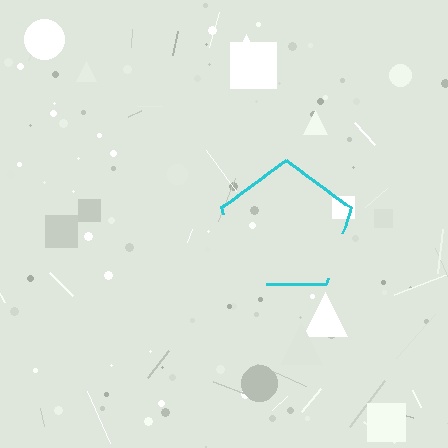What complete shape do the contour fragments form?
The contour fragments form a pentagon.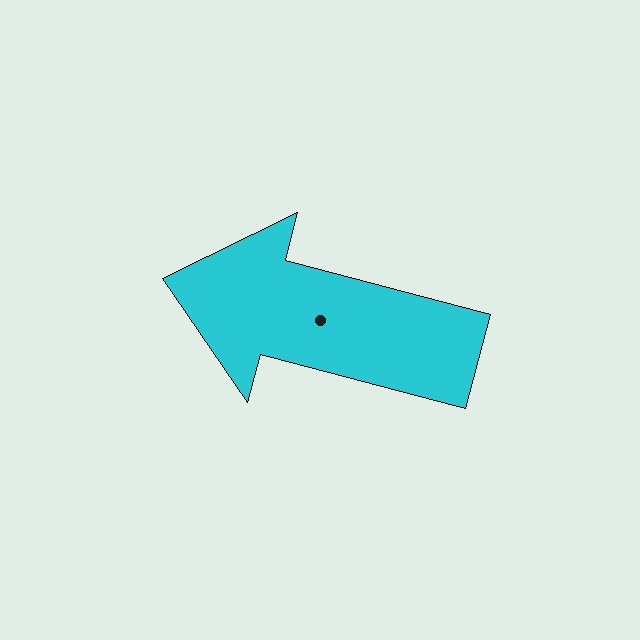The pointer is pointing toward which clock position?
Roughly 9 o'clock.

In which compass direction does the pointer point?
West.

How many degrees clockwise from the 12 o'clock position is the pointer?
Approximately 285 degrees.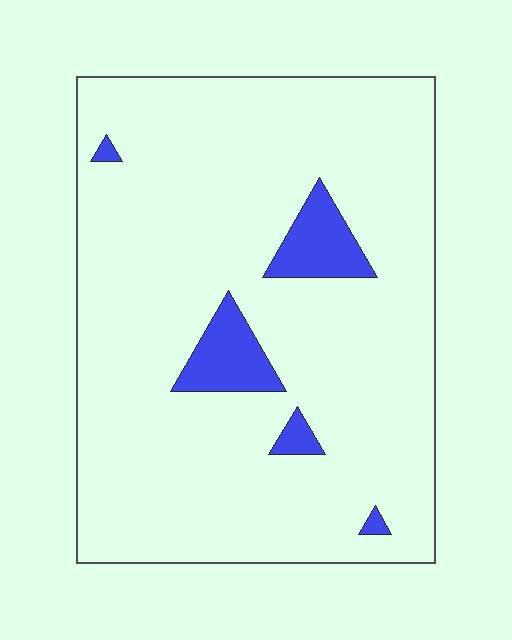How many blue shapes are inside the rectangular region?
5.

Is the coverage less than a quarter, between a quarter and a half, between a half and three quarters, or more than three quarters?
Less than a quarter.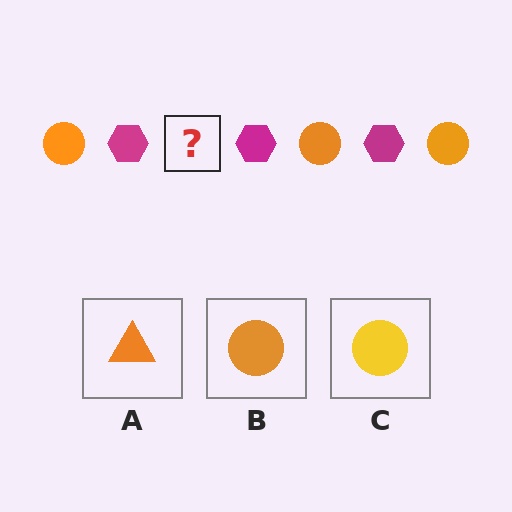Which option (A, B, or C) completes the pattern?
B.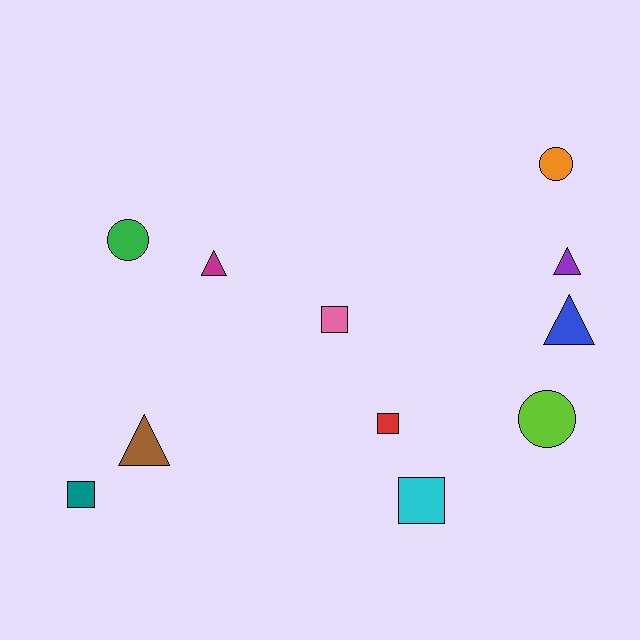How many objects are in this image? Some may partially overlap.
There are 11 objects.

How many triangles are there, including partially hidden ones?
There are 4 triangles.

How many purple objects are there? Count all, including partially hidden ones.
There is 1 purple object.